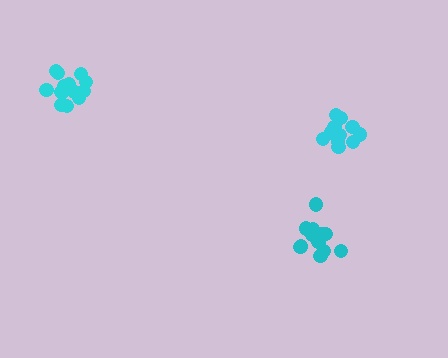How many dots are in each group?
Group 1: 12 dots, Group 2: 13 dots, Group 3: 14 dots (39 total).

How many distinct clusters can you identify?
There are 3 distinct clusters.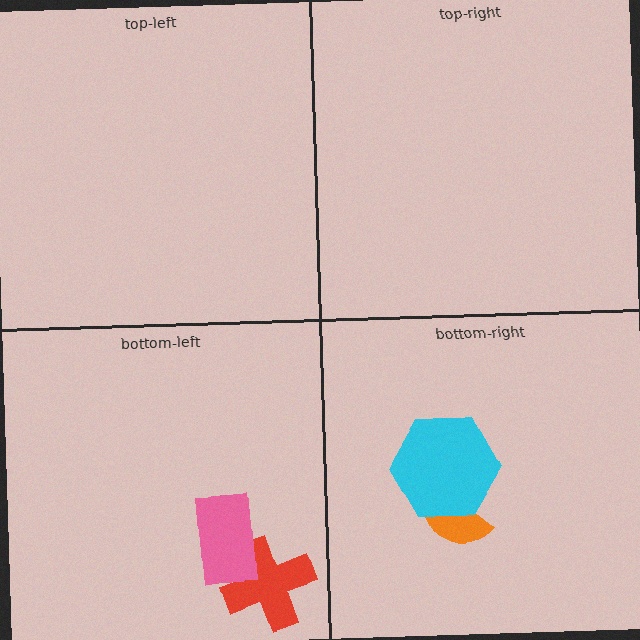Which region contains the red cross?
The bottom-left region.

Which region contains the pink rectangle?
The bottom-left region.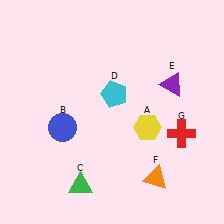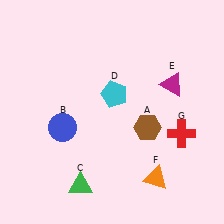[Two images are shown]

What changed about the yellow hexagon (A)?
In Image 1, A is yellow. In Image 2, it changed to brown.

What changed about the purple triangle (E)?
In Image 1, E is purple. In Image 2, it changed to magenta.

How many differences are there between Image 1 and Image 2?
There are 2 differences between the two images.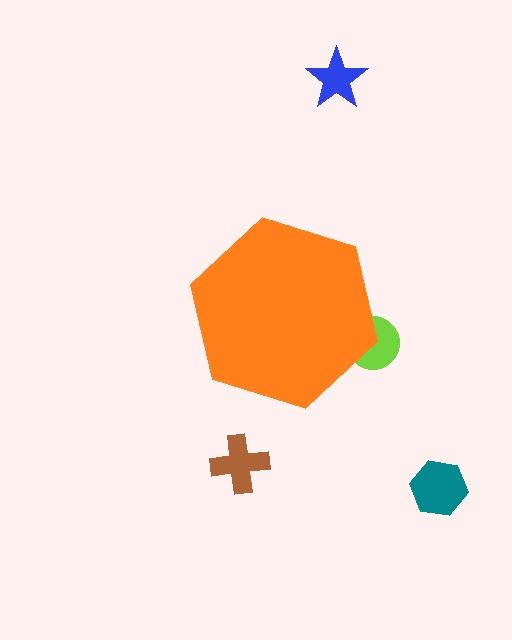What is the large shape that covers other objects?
An orange hexagon.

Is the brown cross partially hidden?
No, the brown cross is fully visible.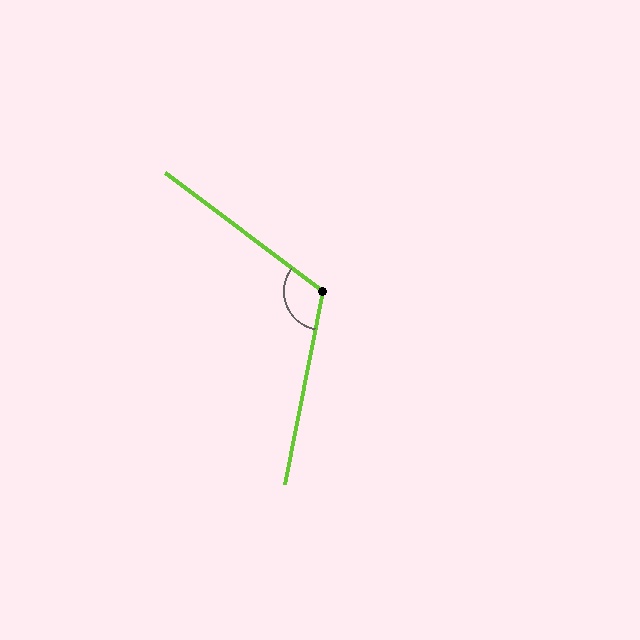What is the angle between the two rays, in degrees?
Approximately 116 degrees.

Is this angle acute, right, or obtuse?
It is obtuse.